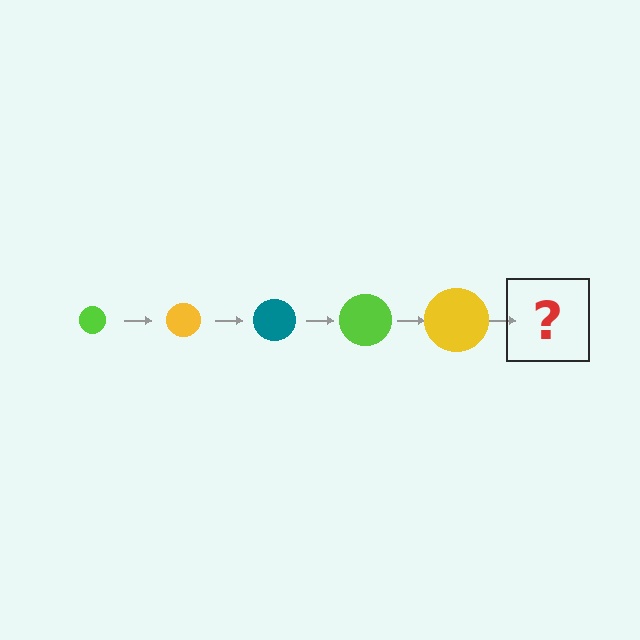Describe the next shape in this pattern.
It should be a teal circle, larger than the previous one.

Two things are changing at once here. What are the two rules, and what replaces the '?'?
The two rules are that the circle grows larger each step and the color cycles through lime, yellow, and teal. The '?' should be a teal circle, larger than the previous one.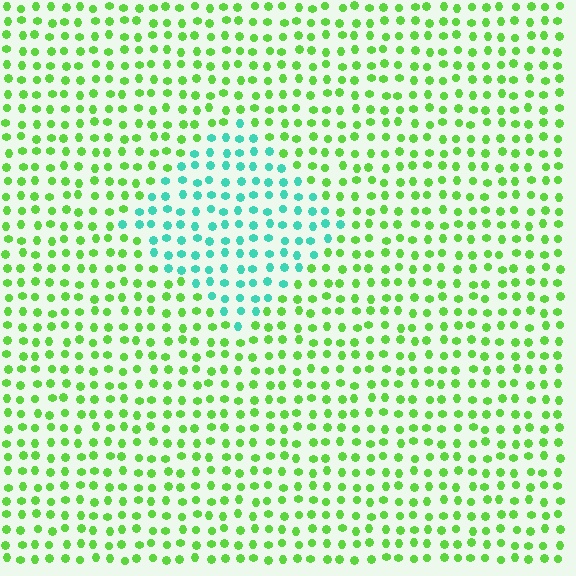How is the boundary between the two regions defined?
The boundary is defined purely by a slight shift in hue (about 59 degrees). Spacing, size, and orientation are identical on both sides.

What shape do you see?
I see a diamond.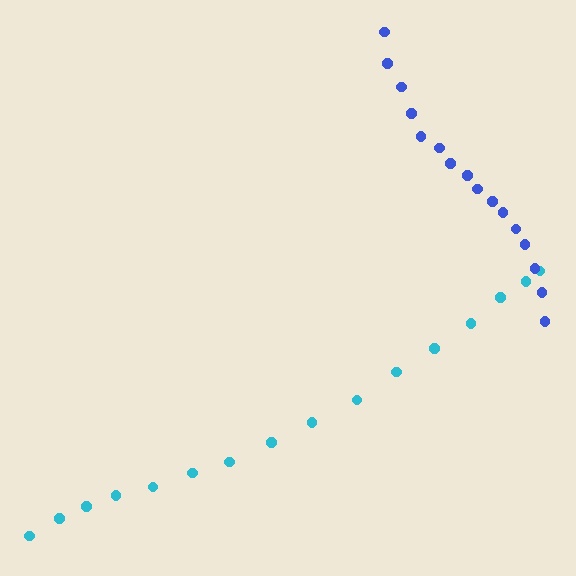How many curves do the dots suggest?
There are 2 distinct paths.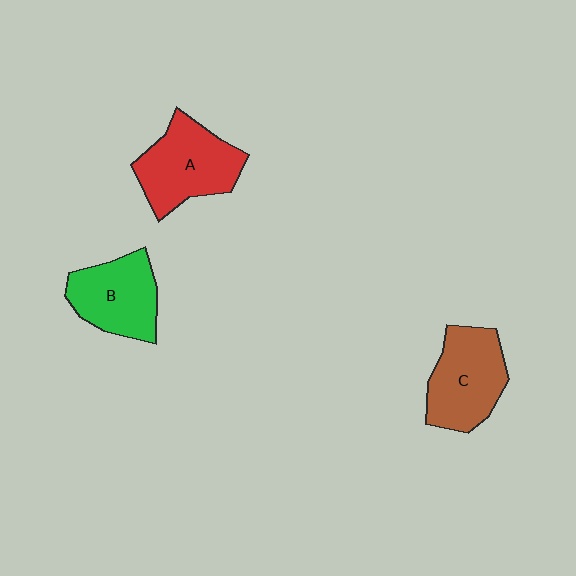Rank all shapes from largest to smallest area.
From largest to smallest: A (red), C (brown), B (green).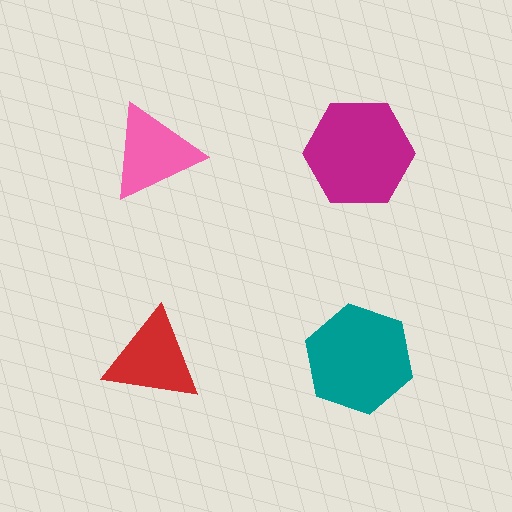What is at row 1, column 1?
A pink triangle.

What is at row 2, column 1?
A red triangle.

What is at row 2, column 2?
A teal hexagon.